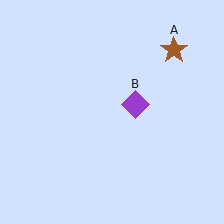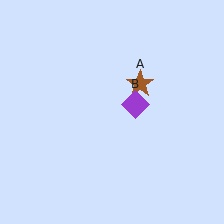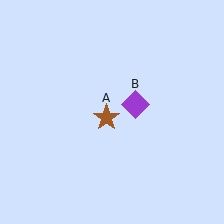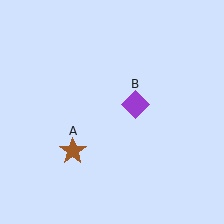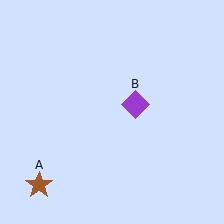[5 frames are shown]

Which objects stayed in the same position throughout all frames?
Purple diamond (object B) remained stationary.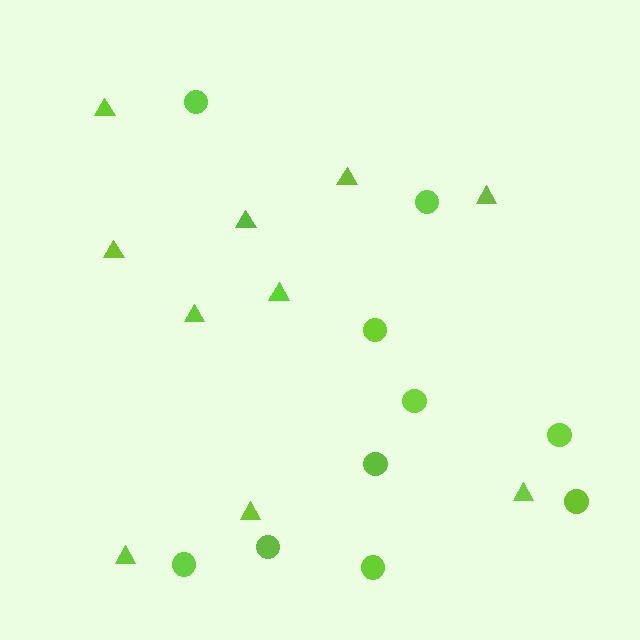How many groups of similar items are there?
There are 2 groups: one group of circles (10) and one group of triangles (10).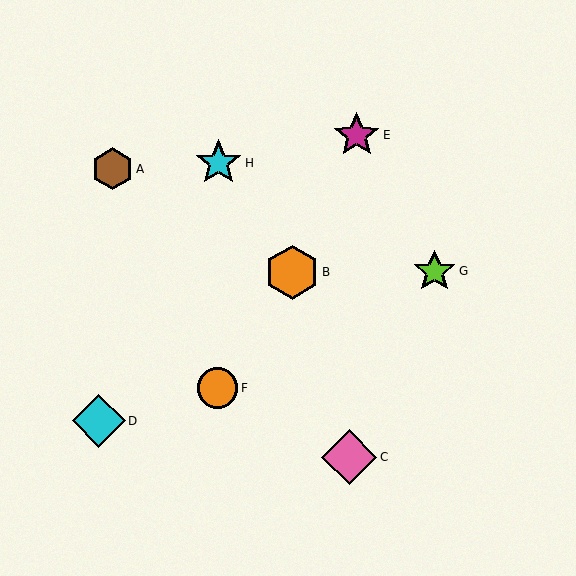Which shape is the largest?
The pink diamond (labeled C) is the largest.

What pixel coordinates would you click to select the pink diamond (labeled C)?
Click at (349, 457) to select the pink diamond C.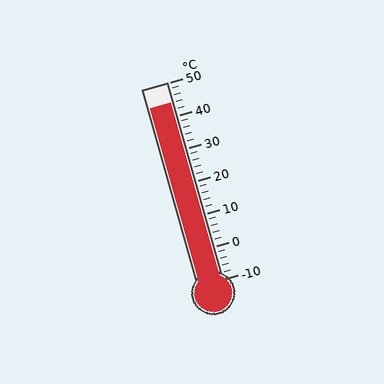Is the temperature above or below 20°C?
The temperature is above 20°C.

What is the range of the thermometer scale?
The thermometer scale ranges from -10°C to 50°C.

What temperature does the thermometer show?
The thermometer shows approximately 44°C.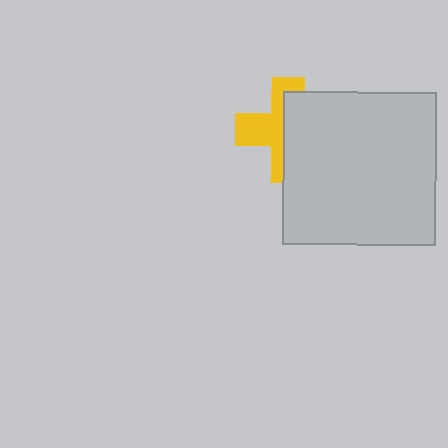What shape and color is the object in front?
The object in front is a light gray square.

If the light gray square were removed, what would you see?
You would see the complete yellow cross.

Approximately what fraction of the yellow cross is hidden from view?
Roughly 54% of the yellow cross is hidden behind the light gray square.